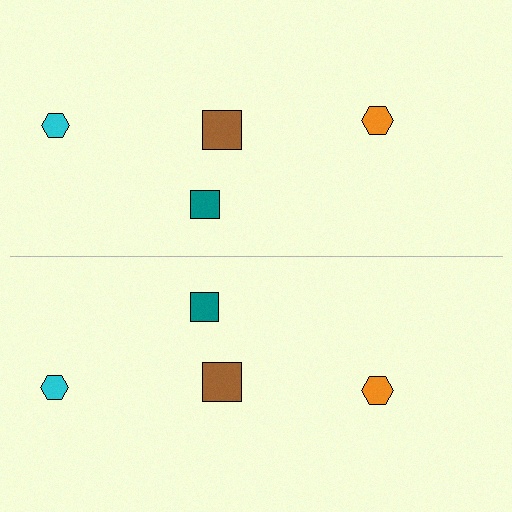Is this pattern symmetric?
Yes, this pattern has bilateral (reflection) symmetry.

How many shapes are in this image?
There are 8 shapes in this image.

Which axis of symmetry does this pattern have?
The pattern has a horizontal axis of symmetry running through the center of the image.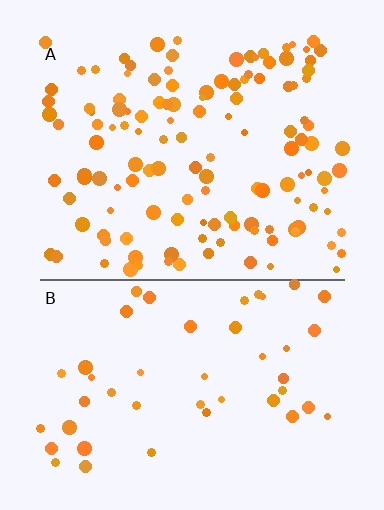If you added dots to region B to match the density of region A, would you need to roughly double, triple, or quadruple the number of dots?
Approximately triple.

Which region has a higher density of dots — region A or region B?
A (the top).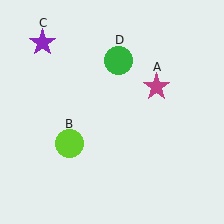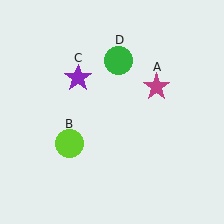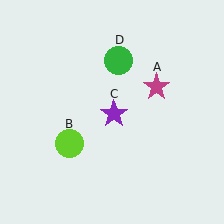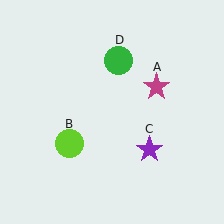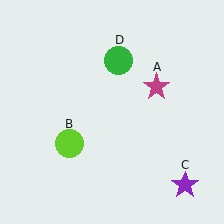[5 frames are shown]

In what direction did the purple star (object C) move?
The purple star (object C) moved down and to the right.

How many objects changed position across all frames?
1 object changed position: purple star (object C).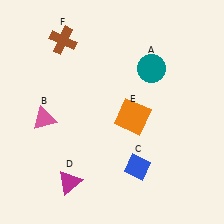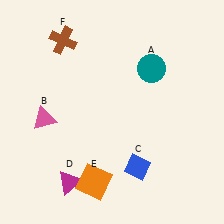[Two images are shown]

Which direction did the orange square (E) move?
The orange square (E) moved down.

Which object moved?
The orange square (E) moved down.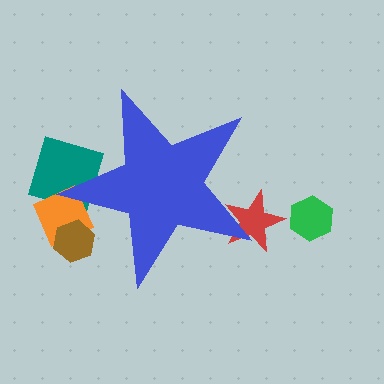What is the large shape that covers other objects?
A blue star.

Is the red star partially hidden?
Yes, the red star is partially hidden behind the blue star.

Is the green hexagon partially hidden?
No, the green hexagon is fully visible.